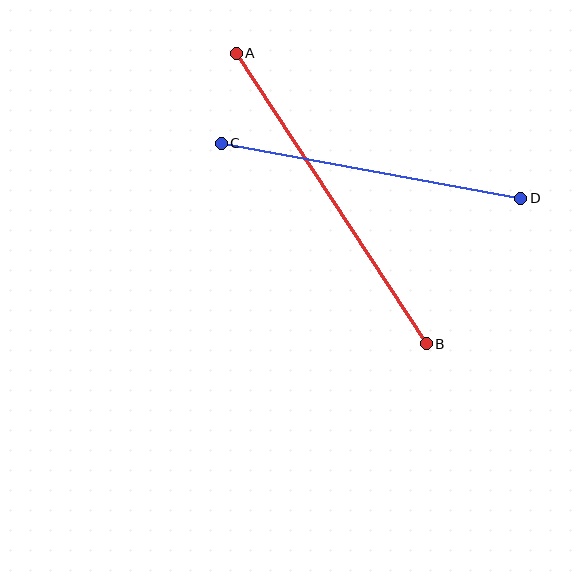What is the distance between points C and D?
The distance is approximately 305 pixels.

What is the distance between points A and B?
The distance is approximately 347 pixels.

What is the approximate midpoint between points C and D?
The midpoint is at approximately (371, 171) pixels.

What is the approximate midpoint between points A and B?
The midpoint is at approximately (331, 199) pixels.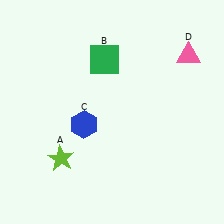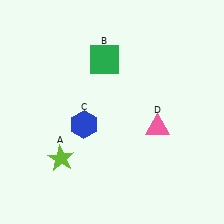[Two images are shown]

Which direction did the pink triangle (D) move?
The pink triangle (D) moved down.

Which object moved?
The pink triangle (D) moved down.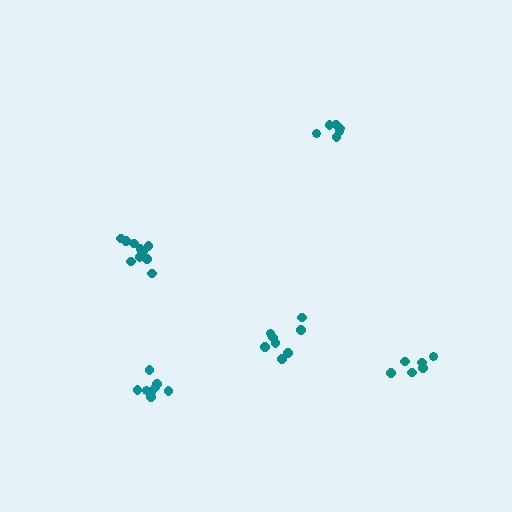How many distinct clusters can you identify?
There are 5 distinct clusters.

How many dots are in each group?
Group 1: 11 dots, Group 2: 6 dots, Group 3: 8 dots, Group 4: 8 dots, Group 5: 6 dots (39 total).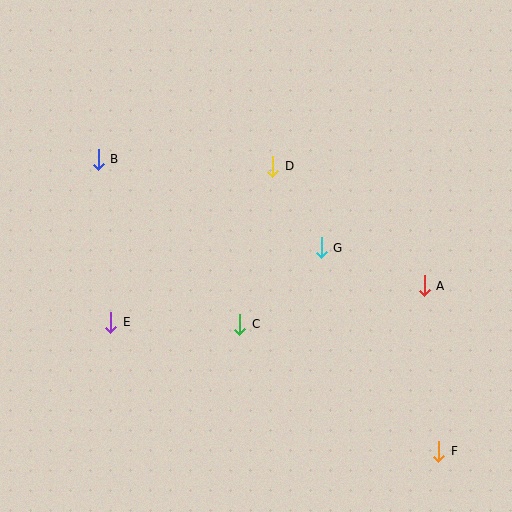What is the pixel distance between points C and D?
The distance between C and D is 162 pixels.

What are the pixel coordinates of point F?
Point F is at (439, 451).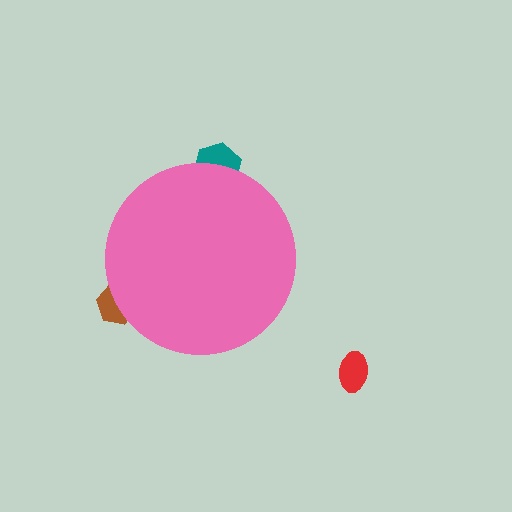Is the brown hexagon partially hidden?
Yes, the brown hexagon is partially hidden behind the pink circle.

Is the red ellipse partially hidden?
No, the red ellipse is fully visible.